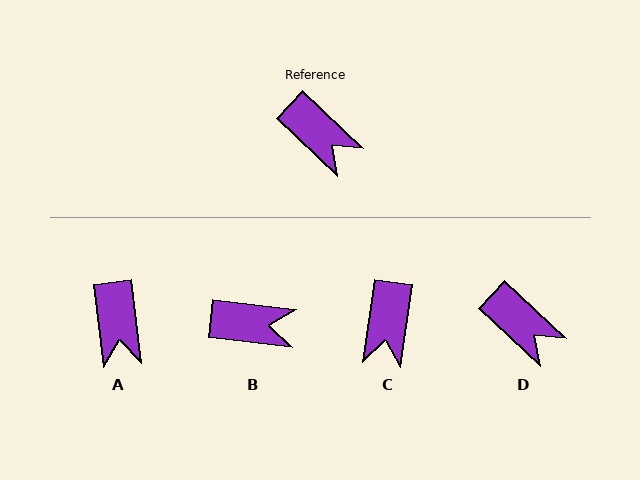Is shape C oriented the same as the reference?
No, it is off by about 55 degrees.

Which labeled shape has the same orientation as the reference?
D.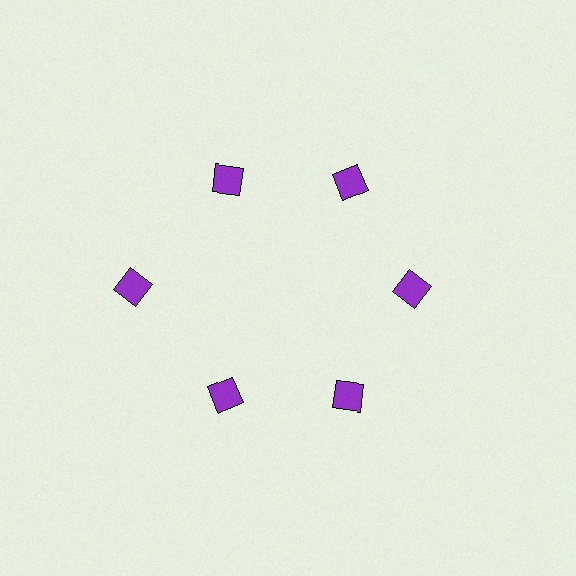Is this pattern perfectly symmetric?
No. The 6 purple diamonds are arranged in a ring, but one element near the 9 o'clock position is pushed outward from the center, breaking the 6-fold rotational symmetry.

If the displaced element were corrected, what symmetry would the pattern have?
It would have 6-fold rotational symmetry — the pattern would map onto itself every 60 degrees.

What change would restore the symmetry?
The symmetry would be restored by moving it inward, back onto the ring so that all 6 diamonds sit at equal angles and equal distance from the center.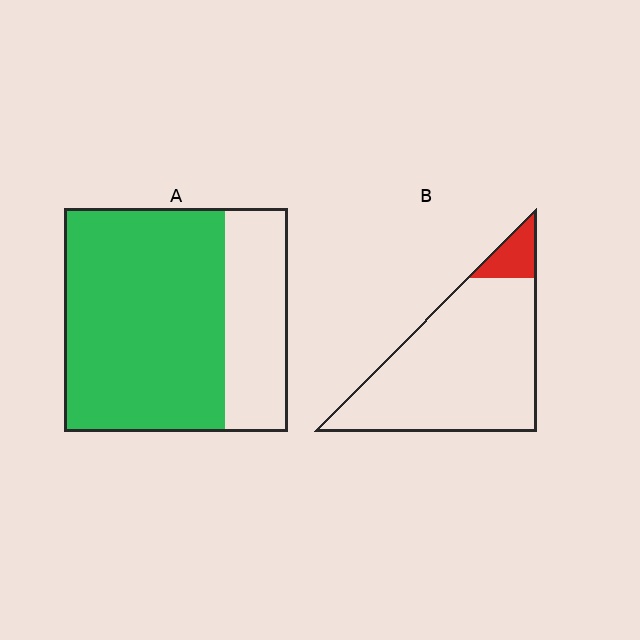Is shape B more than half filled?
No.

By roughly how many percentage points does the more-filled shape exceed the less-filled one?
By roughly 60 percentage points (A over B).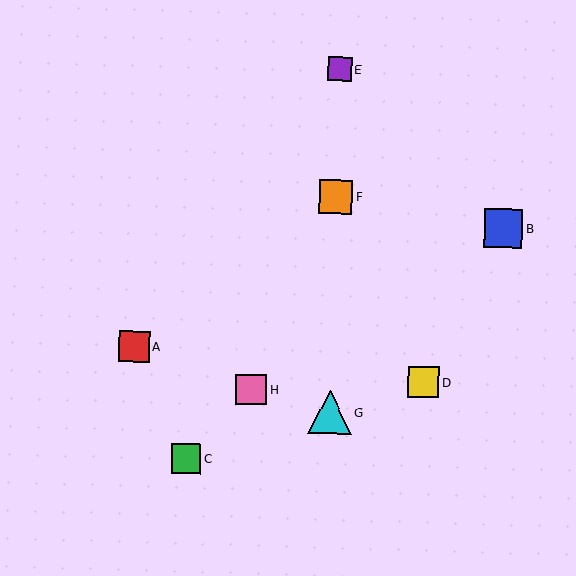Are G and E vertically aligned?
Yes, both are at x≈330.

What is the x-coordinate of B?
Object B is at x≈504.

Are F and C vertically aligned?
No, F is at x≈336 and C is at x≈186.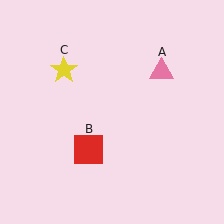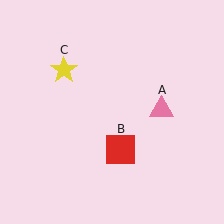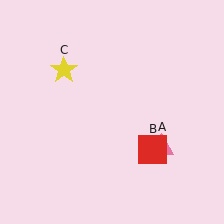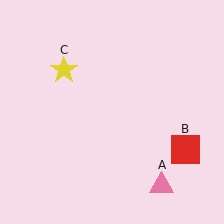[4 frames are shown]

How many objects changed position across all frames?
2 objects changed position: pink triangle (object A), red square (object B).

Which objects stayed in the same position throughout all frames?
Yellow star (object C) remained stationary.